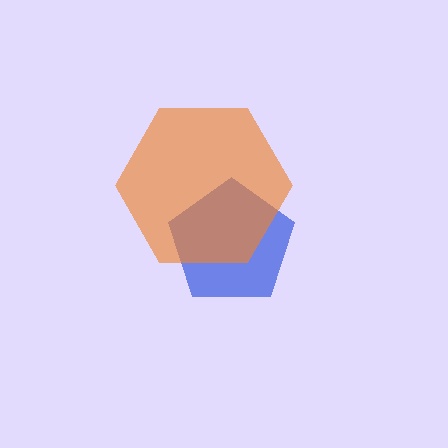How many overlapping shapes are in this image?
There are 2 overlapping shapes in the image.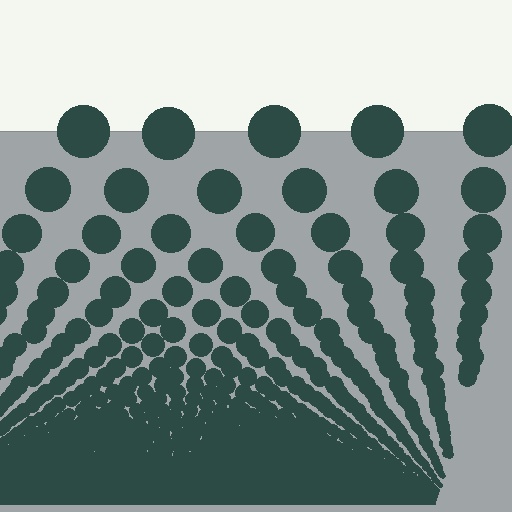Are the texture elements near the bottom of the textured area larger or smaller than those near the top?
Smaller. The gradient is inverted — elements near the bottom are smaller and denser.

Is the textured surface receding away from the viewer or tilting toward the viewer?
The surface appears to tilt toward the viewer. Texture elements get larger and sparser toward the top.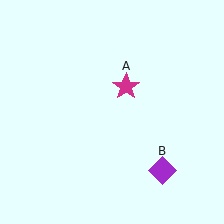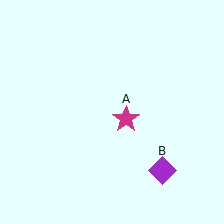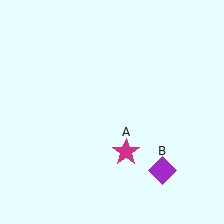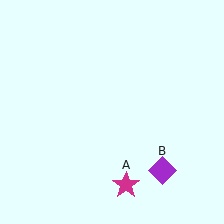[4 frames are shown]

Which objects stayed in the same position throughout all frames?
Purple diamond (object B) remained stationary.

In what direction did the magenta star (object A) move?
The magenta star (object A) moved down.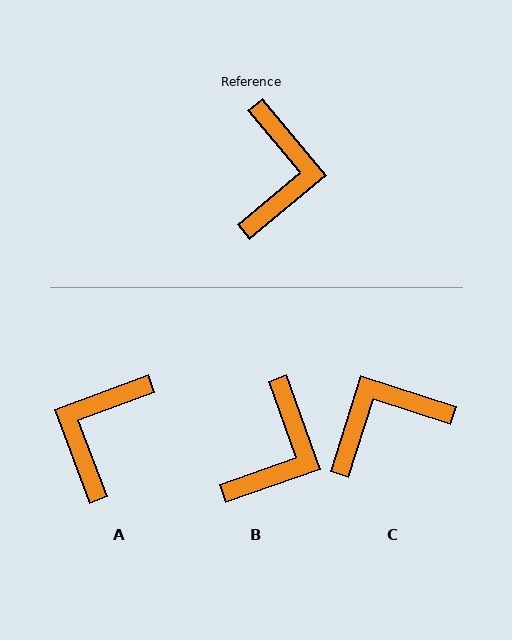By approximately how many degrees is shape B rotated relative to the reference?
Approximately 20 degrees clockwise.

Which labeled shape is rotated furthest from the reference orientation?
A, about 161 degrees away.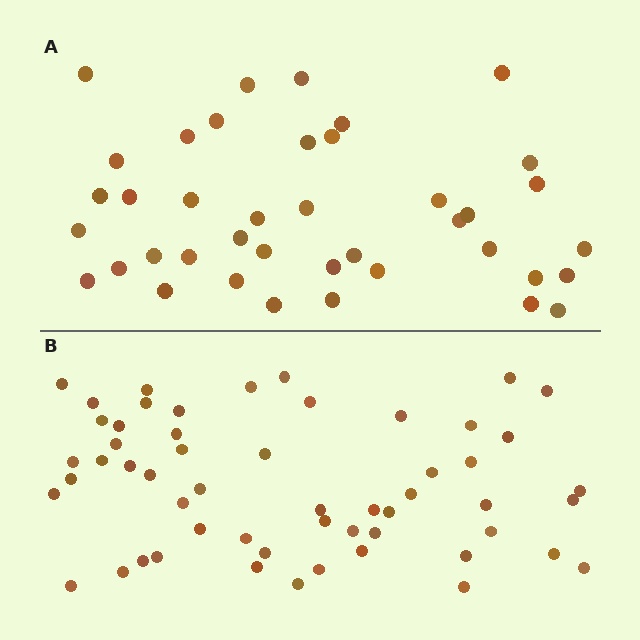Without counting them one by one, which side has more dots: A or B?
Region B (the bottom region) has more dots.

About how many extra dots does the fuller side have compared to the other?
Region B has approximately 15 more dots than region A.